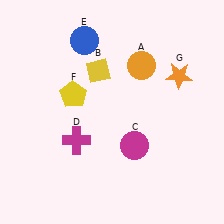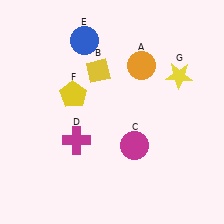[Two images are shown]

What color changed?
The star (G) changed from orange in Image 1 to yellow in Image 2.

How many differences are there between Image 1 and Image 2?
There is 1 difference between the two images.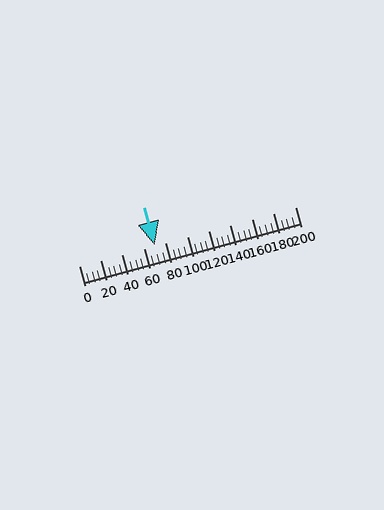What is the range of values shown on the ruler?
The ruler shows values from 0 to 200.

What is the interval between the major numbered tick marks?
The major tick marks are spaced 20 units apart.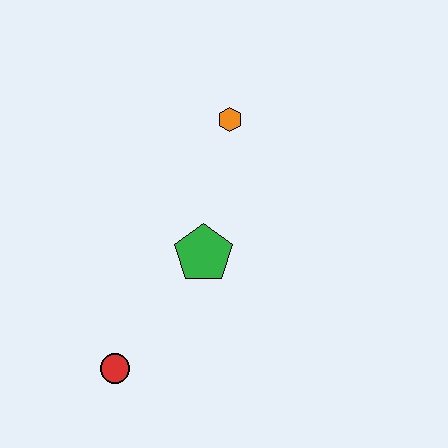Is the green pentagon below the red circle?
No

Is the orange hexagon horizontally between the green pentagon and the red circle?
No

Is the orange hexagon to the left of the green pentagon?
No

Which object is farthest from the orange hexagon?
The red circle is farthest from the orange hexagon.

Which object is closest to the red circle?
The green pentagon is closest to the red circle.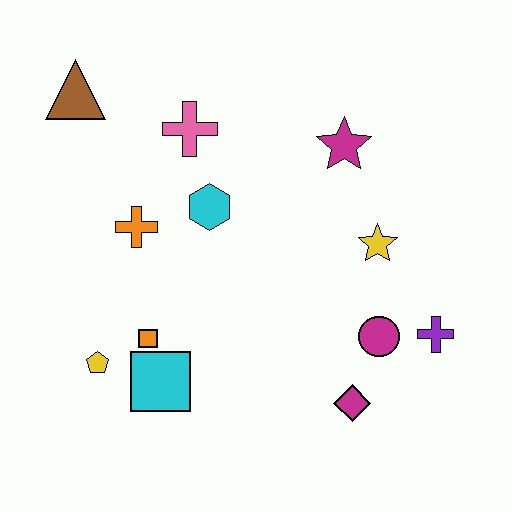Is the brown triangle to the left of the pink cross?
Yes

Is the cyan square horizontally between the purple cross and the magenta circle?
No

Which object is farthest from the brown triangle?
The purple cross is farthest from the brown triangle.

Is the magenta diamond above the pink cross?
No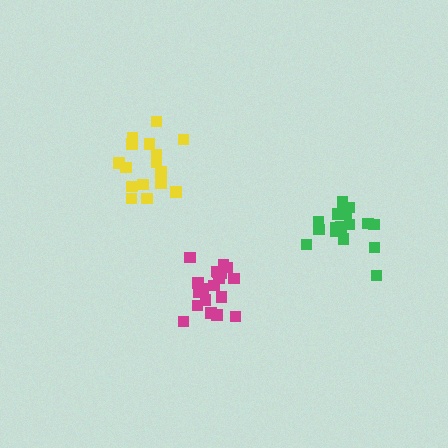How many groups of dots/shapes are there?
There are 3 groups.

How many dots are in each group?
Group 1: 16 dots, Group 2: 16 dots, Group 3: 19 dots (51 total).